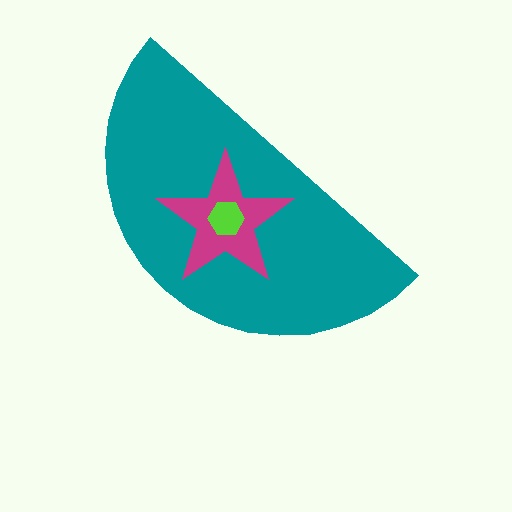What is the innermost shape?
The lime hexagon.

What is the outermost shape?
The teal semicircle.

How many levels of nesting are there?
3.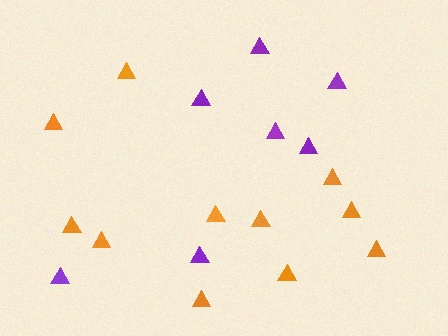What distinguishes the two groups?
There are 2 groups: one group of purple triangles (7) and one group of orange triangles (11).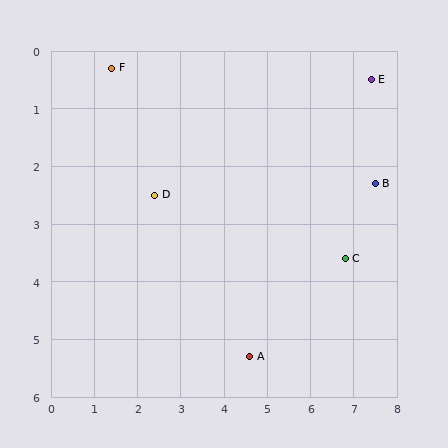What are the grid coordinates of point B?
Point B is at approximately (7.5, 2.3).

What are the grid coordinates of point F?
Point F is at approximately (1.4, 0.3).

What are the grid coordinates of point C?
Point C is at approximately (6.8, 3.6).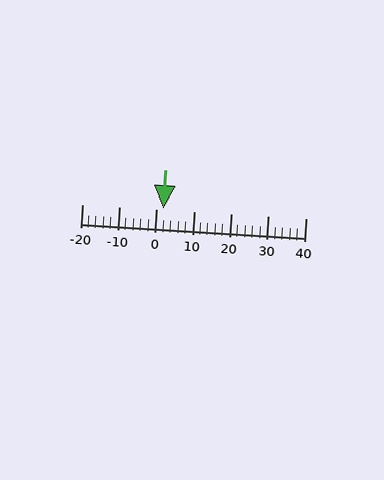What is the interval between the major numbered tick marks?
The major tick marks are spaced 10 units apart.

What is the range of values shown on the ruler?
The ruler shows values from -20 to 40.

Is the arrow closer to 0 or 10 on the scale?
The arrow is closer to 0.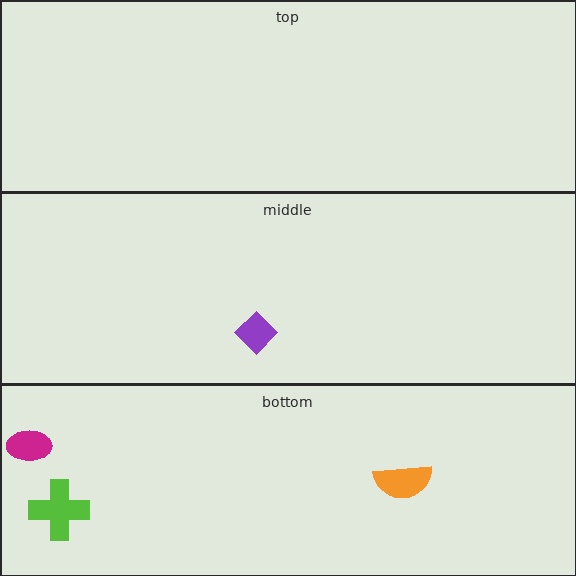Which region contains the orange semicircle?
The bottom region.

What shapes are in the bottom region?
The magenta ellipse, the lime cross, the orange semicircle.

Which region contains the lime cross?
The bottom region.